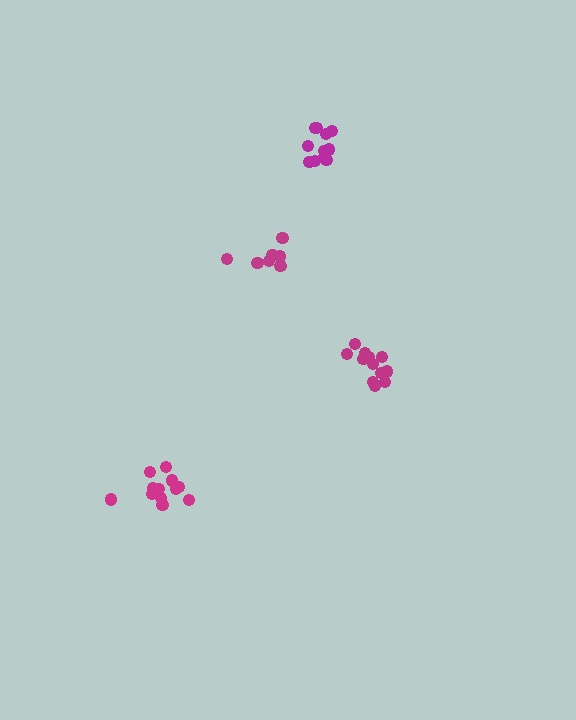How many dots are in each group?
Group 1: 13 dots, Group 2: 13 dots, Group 3: 12 dots, Group 4: 7 dots (45 total).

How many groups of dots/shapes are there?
There are 4 groups.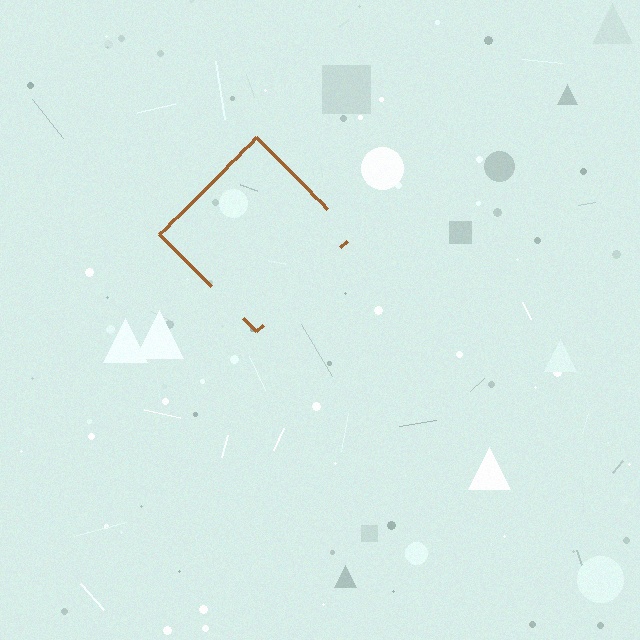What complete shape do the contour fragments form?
The contour fragments form a diamond.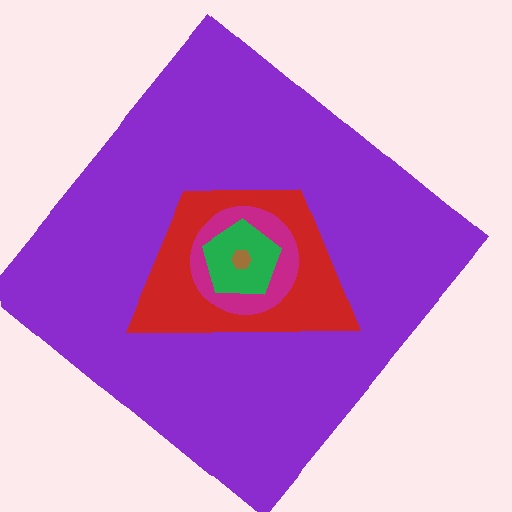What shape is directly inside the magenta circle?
The green pentagon.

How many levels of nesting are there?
5.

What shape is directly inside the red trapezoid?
The magenta circle.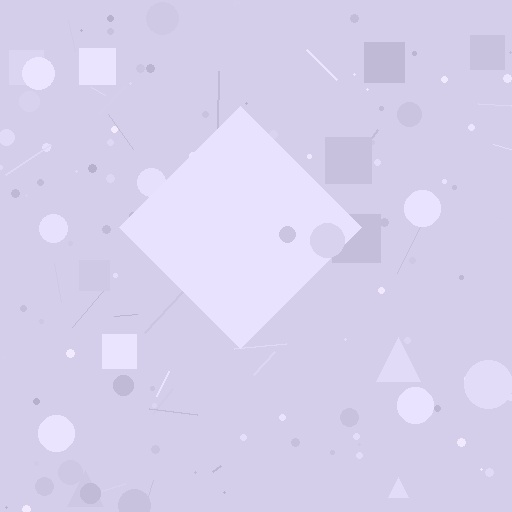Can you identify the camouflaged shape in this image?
The camouflaged shape is a diamond.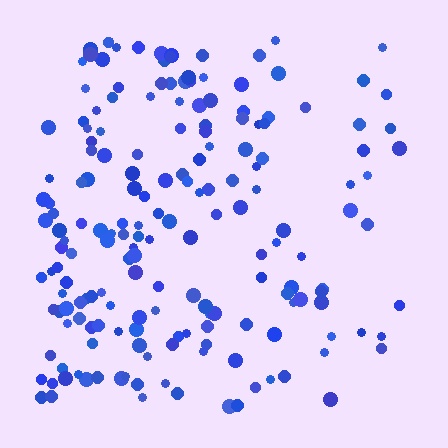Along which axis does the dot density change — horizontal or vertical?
Horizontal.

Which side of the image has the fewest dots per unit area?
The right.